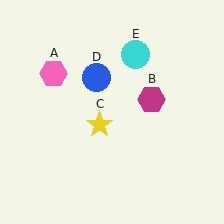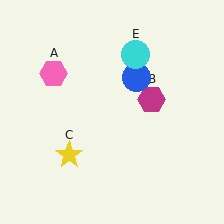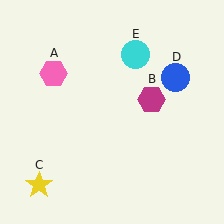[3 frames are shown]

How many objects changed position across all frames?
2 objects changed position: yellow star (object C), blue circle (object D).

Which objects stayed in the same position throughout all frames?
Pink hexagon (object A) and magenta hexagon (object B) and cyan circle (object E) remained stationary.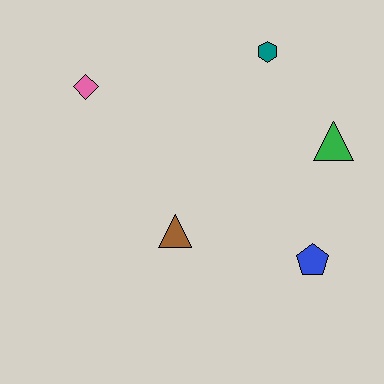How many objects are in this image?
There are 5 objects.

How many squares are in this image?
There are no squares.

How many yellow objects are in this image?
There are no yellow objects.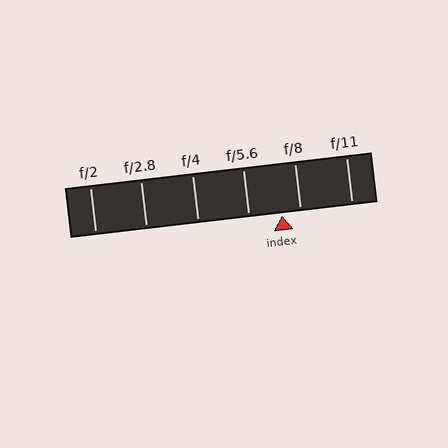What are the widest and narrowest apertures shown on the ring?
The widest aperture shown is f/2 and the narrowest is f/11.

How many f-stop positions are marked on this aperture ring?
There are 6 f-stop positions marked.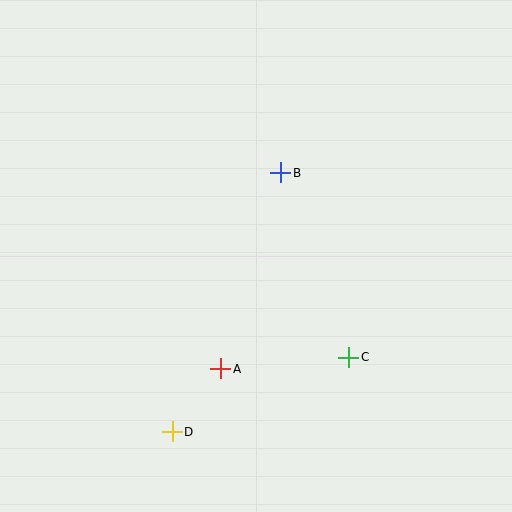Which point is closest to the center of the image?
Point B at (281, 173) is closest to the center.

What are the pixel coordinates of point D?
Point D is at (172, 432).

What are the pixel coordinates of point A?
Point A is at (221, 369).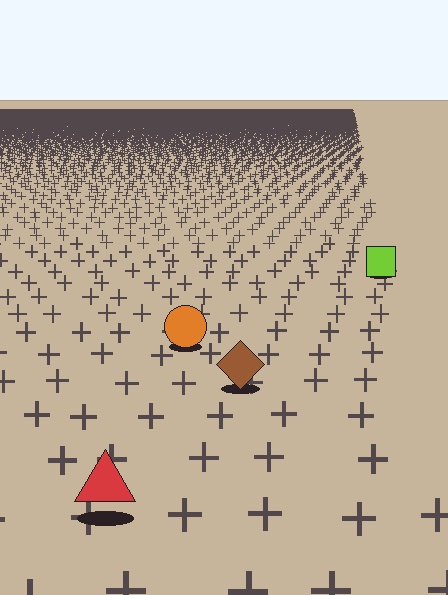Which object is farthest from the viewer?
The lime square is farthest from the viewer. It appears smaller and the ground texture around it is denser.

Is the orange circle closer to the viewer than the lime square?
Yes. The orange circle is closer — you can tell from the texture gradient: the ground texture is coarser near it.